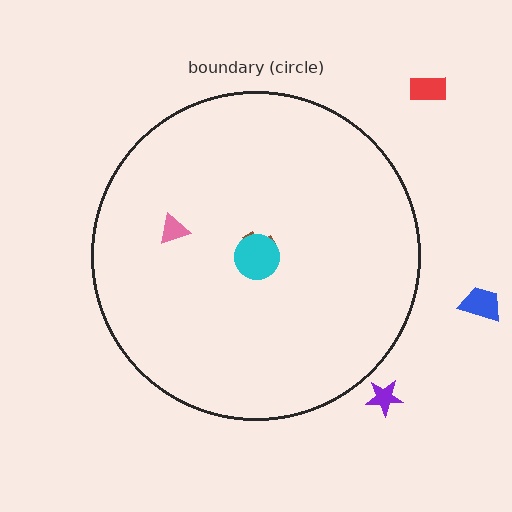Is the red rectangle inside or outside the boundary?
Outside.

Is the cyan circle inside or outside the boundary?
Inside.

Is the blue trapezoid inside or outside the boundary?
Outside.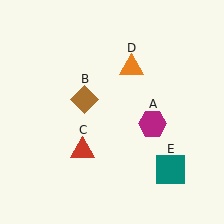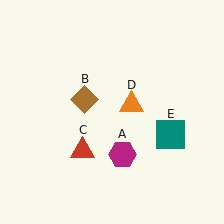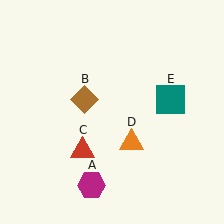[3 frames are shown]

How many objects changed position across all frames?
3 objects changed position: magenta hexagon (object A), orange triangle (object D), teal square (object E).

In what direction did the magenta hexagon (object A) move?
The magenta hexagon (object A) moved down and to the left.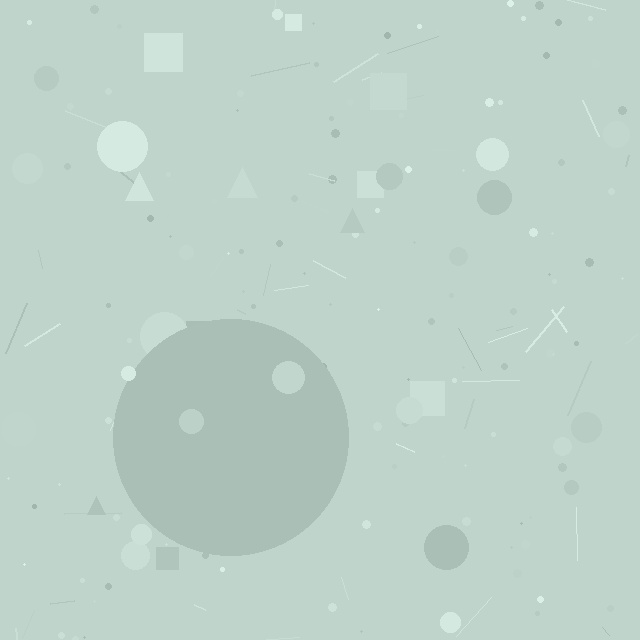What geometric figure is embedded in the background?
A circle is embedded in the background.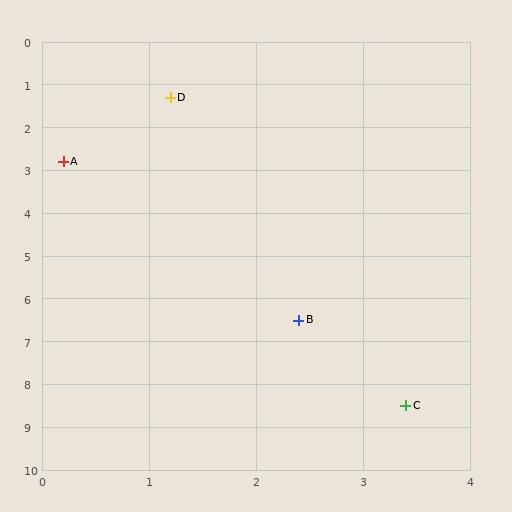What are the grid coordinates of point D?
Point D is at approximately (1.2, 1.3).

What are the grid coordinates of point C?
Point C is at approximately (3.4, 8.5).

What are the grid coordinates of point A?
Point A is at approximately (0.2, 2.8).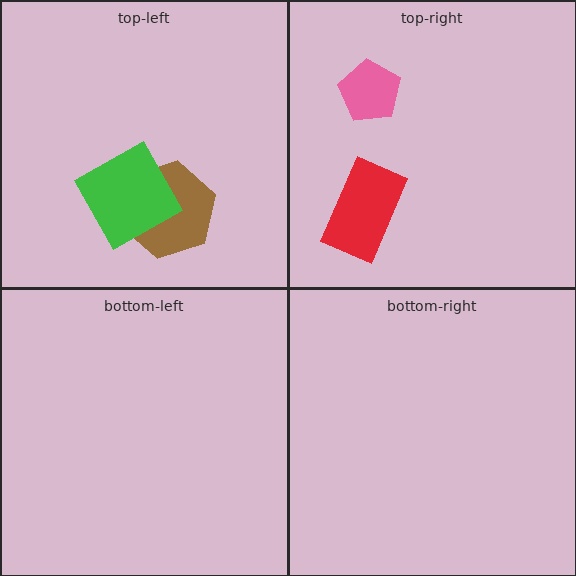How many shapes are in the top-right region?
2.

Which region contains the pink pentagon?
The top-right region.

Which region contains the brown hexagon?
The top-left region.